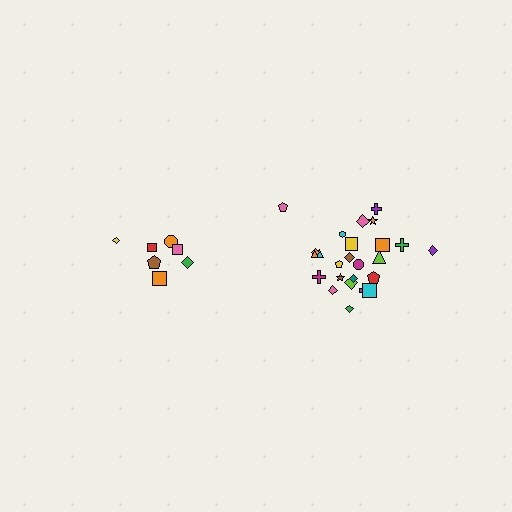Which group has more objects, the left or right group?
The right group.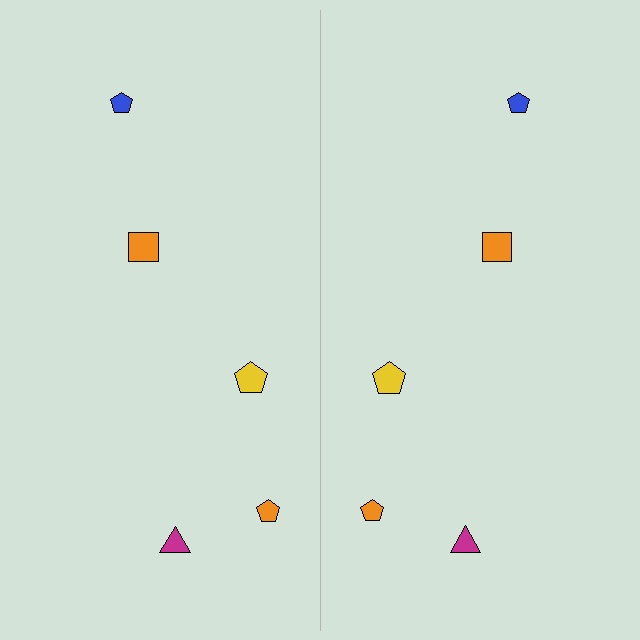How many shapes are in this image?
There are 10 shapes in this image.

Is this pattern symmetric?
Yes, this pattern has bilateral (reflection) symmetry.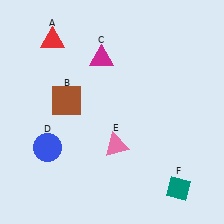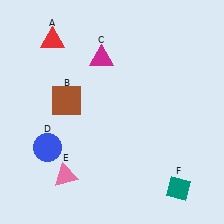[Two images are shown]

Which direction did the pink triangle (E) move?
The pink triangle (E) moved left.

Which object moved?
The pink triangle (E) moved left.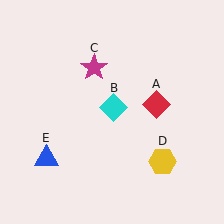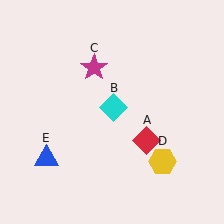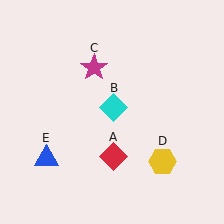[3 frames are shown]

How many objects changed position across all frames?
1 object changed position: red diamond (object A).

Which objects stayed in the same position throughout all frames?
Cyan diamond (object B) and magenta star (object C) and yellow hexagon (object D) and blue triangle (object E) remained stationary.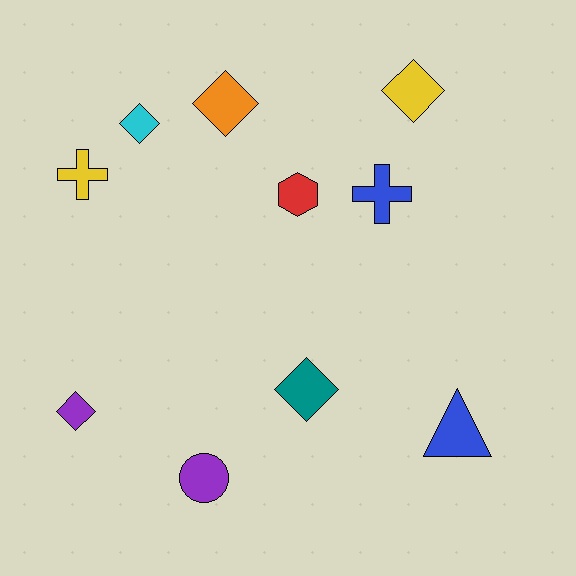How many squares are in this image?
There are no squares.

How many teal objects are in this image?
There is 1 teal object.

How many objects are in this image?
There are 10 objects.